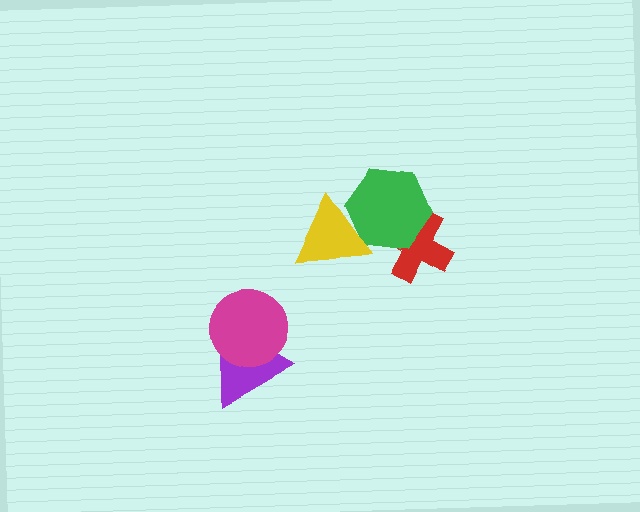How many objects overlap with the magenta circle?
1 object overlaps with the magenta circle.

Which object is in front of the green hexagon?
The yellow triangle is in front of the green hexagon.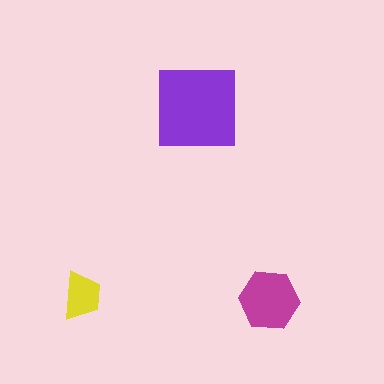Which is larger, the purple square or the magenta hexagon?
The purple square.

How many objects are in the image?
There are 3 objects in the image.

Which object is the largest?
The purple square.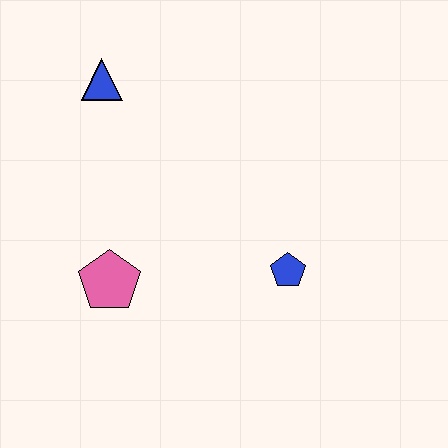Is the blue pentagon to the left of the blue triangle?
No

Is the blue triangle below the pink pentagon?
No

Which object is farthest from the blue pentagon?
The blue triangle is farthest from the blue pentagon.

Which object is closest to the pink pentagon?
The blue pentagon is closest to the pink pentagon.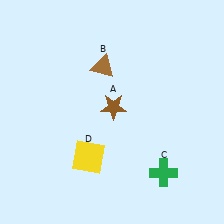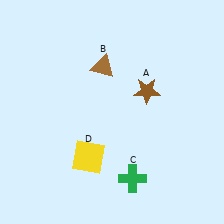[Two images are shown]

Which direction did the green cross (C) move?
The green cross (C) moved left.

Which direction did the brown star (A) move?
The brown star (A) moved right.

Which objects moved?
The objects that moved are: the brown star (A), the green cross (C).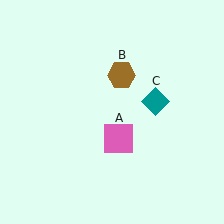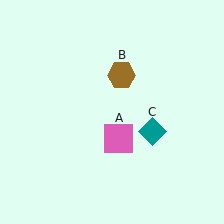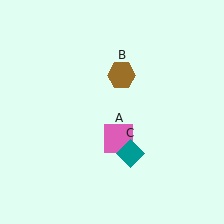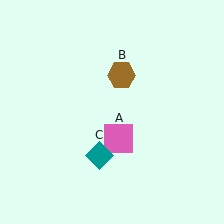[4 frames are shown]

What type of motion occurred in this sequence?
The teal diamond (object C) rotated clockwise around the center of the scene.